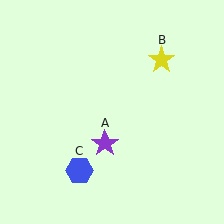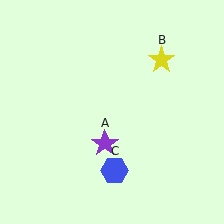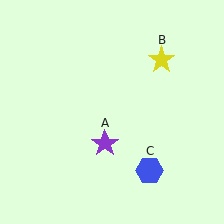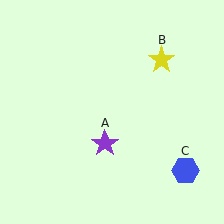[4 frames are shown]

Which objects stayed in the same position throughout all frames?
Purple star (object A) and yellow star (object B) remained stationary.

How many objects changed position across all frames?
1 object changed position: blue hexagon (object C).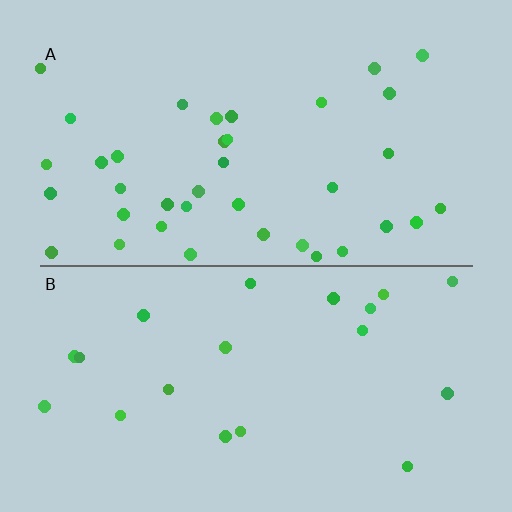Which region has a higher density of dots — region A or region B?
A (the top).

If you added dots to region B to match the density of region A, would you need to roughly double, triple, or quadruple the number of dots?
Approximately double.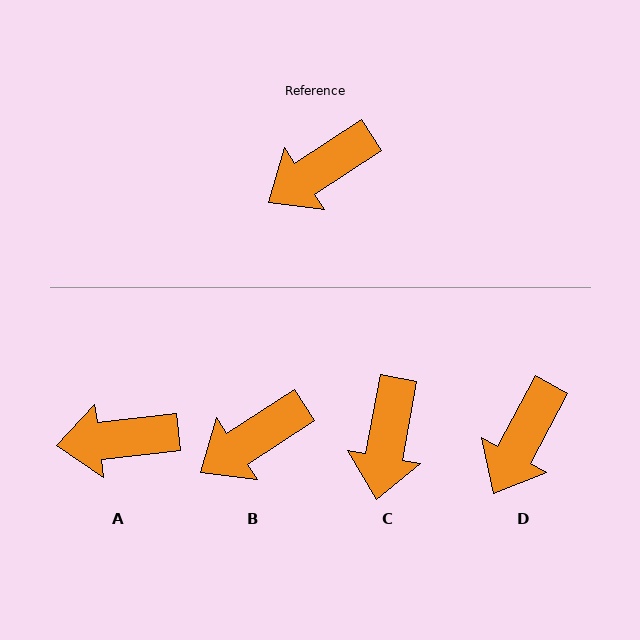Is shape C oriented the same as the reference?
No, it is off by about 46 degrees.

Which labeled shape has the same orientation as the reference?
B.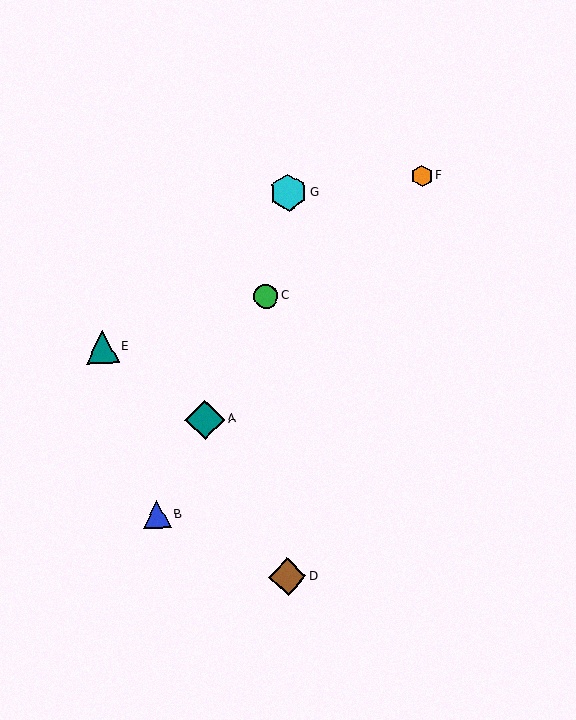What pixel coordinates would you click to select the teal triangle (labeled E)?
Click at (102, 347) to select the teal triangle E.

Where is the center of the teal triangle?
The center of the teal triangle is at (102, 347).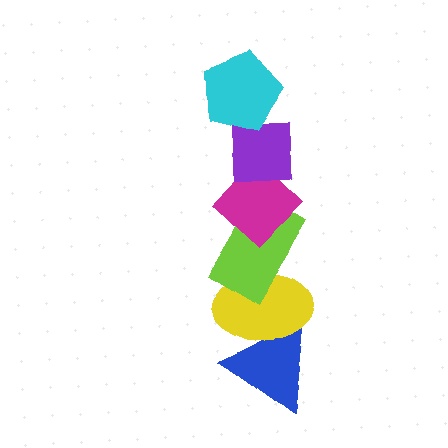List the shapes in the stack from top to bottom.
From top to bottom: the cyan pentagon, the purple square, the magenta diamond, the lime rectangle, the yellow ellipse, the blue triangle.